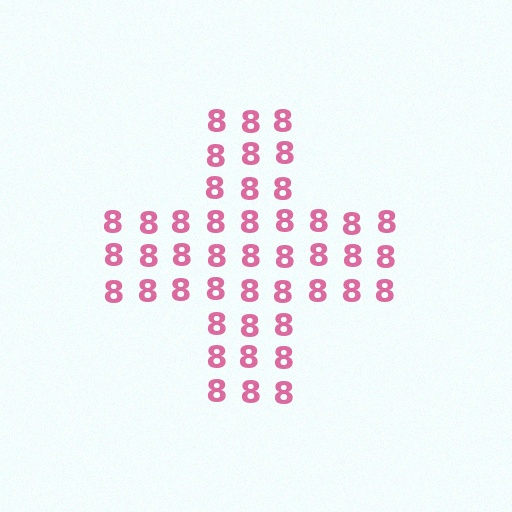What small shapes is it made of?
It is made of small digit 8's.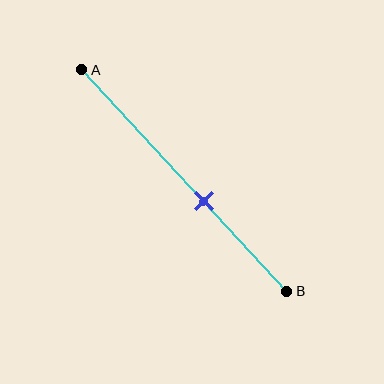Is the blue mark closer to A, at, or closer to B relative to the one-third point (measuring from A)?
The blue mark is closer to point B than the one-third point of segment AB.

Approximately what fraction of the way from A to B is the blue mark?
The blue mark is approximately 60% of the way from A to B.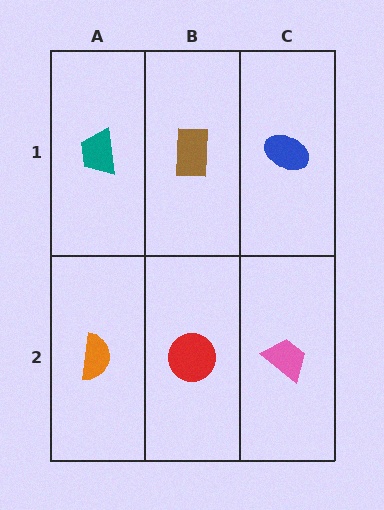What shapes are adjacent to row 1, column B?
A red circle (row 2, column B), a teal trapezoid (row 1, column A), a blue ellipse (row 1, column C).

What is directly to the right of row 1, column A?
A brown rectangle.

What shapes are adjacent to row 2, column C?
A blue ellipse (row 1, column C), a red circle (row 2, column B).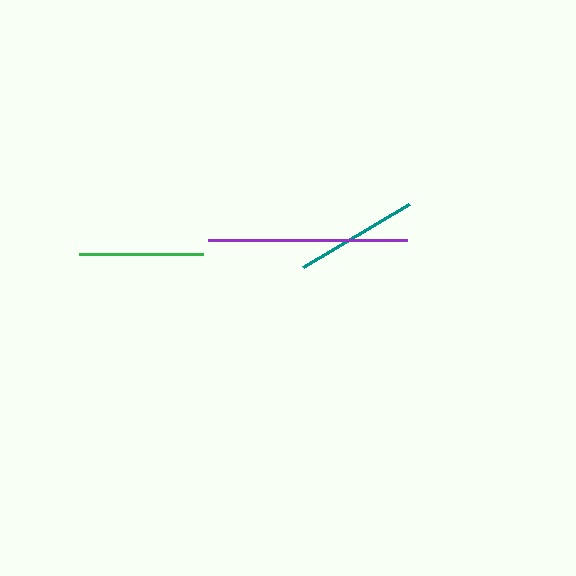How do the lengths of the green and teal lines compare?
The green and teal lines are approximately the same length.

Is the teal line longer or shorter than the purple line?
The purple line is longer than the teal line.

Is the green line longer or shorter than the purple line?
The purple line is longer than the green line.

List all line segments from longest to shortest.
From longest to shortest: purple, green, teal.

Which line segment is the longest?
The purple line is the longest at approximately 199 pixels.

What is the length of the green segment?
The green segment is approximately 124 pixels long.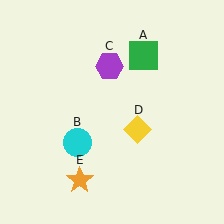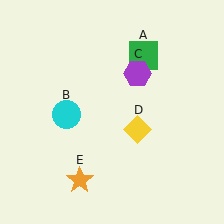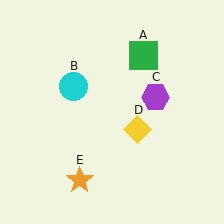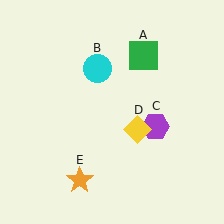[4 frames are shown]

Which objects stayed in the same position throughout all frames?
Green square (object A) and yellow diamond (object D) and orange star (object E) remained stationary.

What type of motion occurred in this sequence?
The cyan circle (object B), purple hexagon (object C) rotated clockwise around the center of the scene.